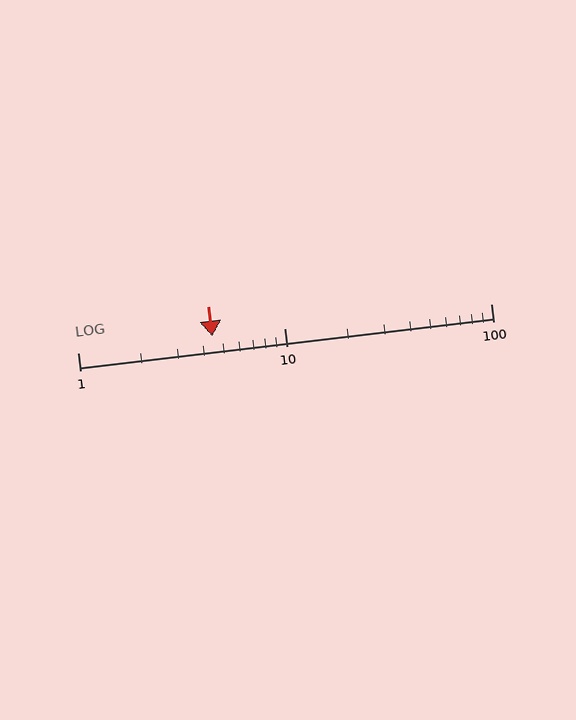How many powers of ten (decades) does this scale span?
The scale spans 2 decades, from 1 to 100.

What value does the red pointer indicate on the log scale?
The pointer indicates approximately 4.5.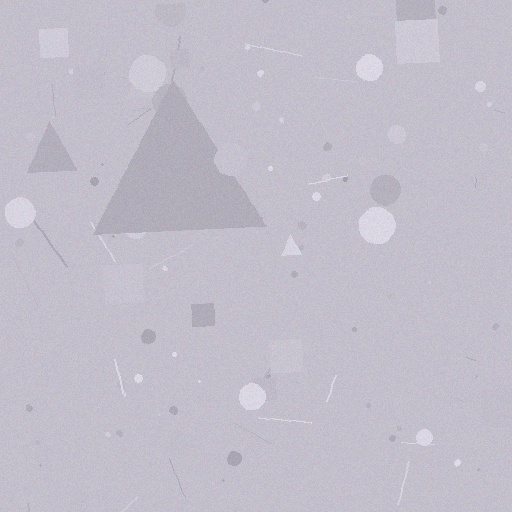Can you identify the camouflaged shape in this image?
The camouflaged shape is a triangle.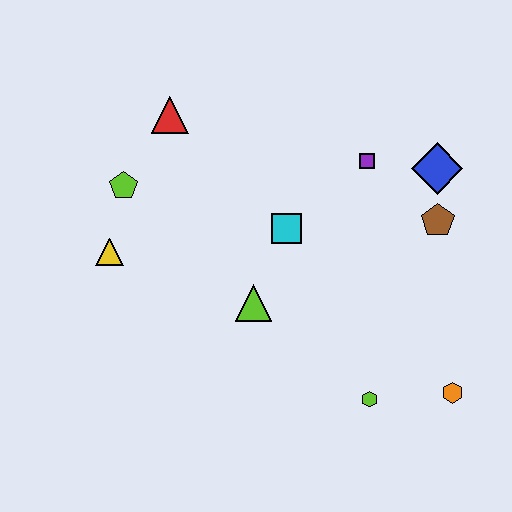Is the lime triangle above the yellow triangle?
No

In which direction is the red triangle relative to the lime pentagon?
The red triangle is above the lime pentagon.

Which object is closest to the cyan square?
The lime triangle is closest to the cyan square.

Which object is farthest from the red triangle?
The orange hexagon is farthest from the red triangle.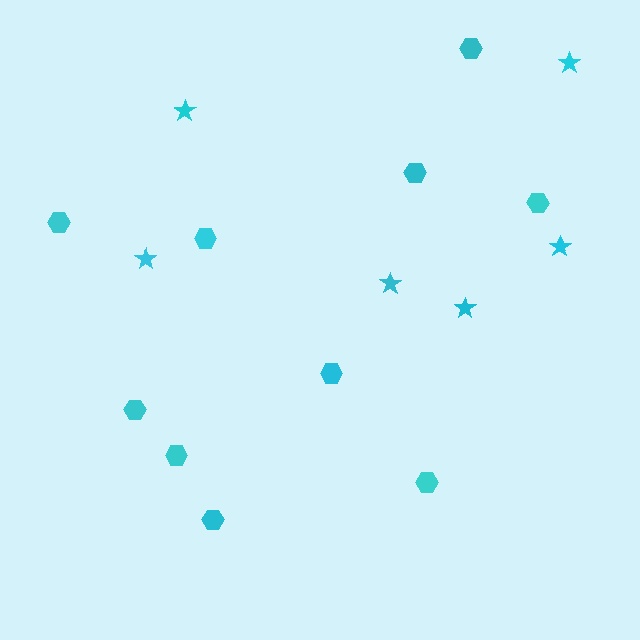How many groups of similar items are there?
There are 2 groups: one group of hexagons (10) and one group of stars (6).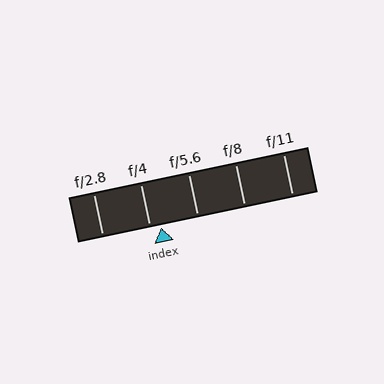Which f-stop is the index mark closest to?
The index mark is closest to f/4.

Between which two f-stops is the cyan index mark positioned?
The index mark is between f/4 and f/5.6.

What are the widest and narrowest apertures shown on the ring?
The widest aperture shown is f/2.8 and the narrowest is f/11.